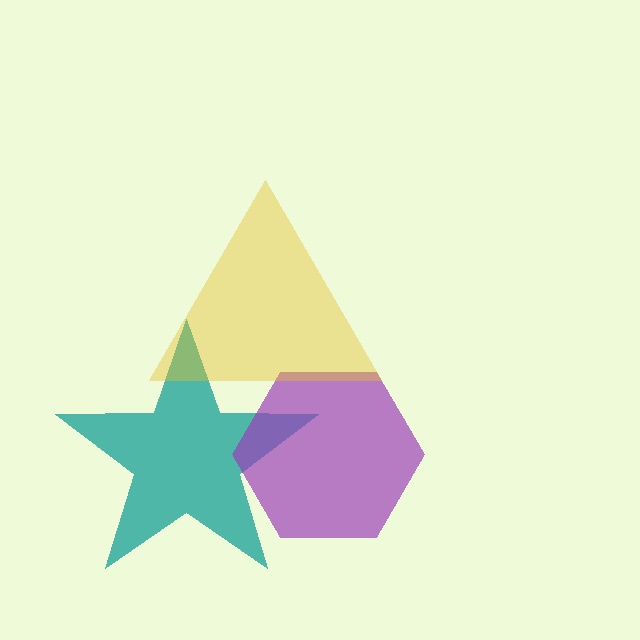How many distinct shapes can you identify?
There are 3 distinct shapes: a teal star, a purple hexagon, a yellow triangle.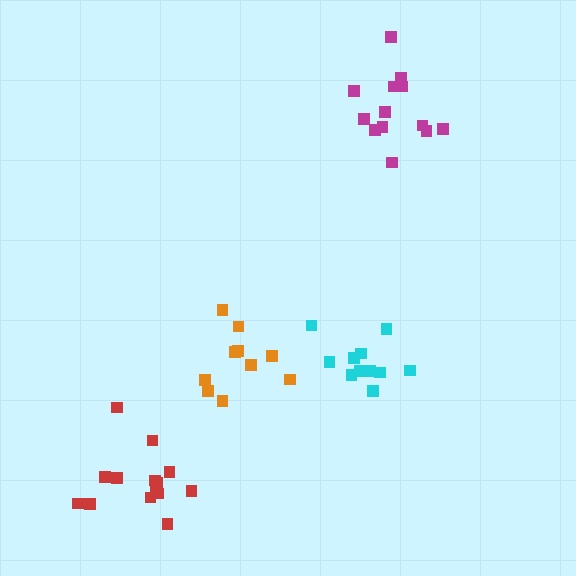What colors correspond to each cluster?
The clusters are colored: orange, cyan, magenta, red.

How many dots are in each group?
Group 1: 10 dots, Group 2: 11 dots, Group 3: 13 dots, Group 4: 14 dots (48 total).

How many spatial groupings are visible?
There are 4 spatial groupings.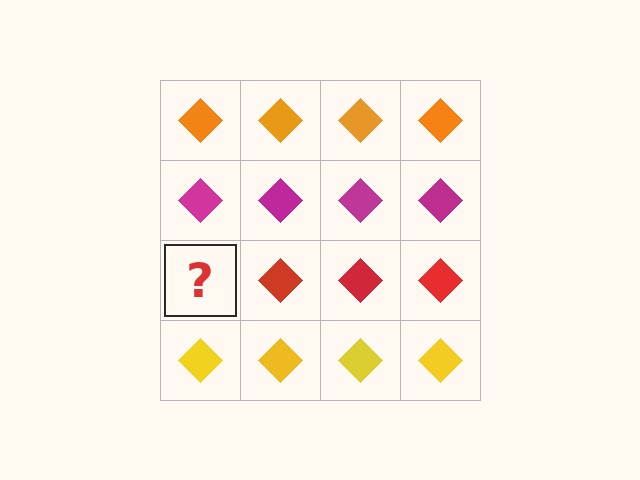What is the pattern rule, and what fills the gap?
The rule is that each row has a consistent color. The gap should be filled with a red diamond.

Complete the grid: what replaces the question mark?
The question mark should be replaced with a red diamond.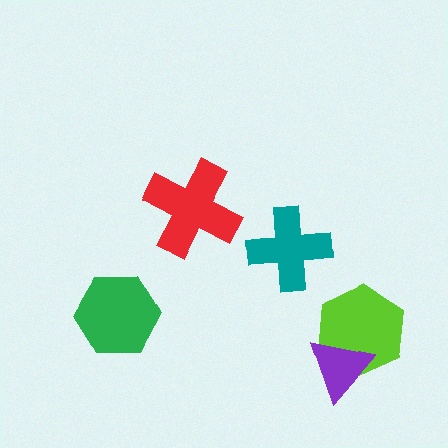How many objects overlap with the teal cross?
0 objects overlap with the teal cross.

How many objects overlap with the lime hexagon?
1 object overlaps with the lime hexagon.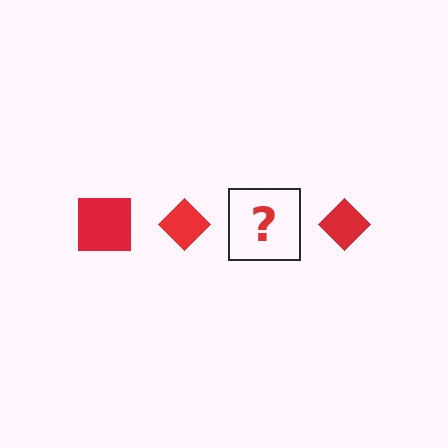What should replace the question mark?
The question mark should be replaced with a red square.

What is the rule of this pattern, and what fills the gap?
The rule is that the pattern cycles through square, diamond shapes in red. The gap should be filled with a red square.